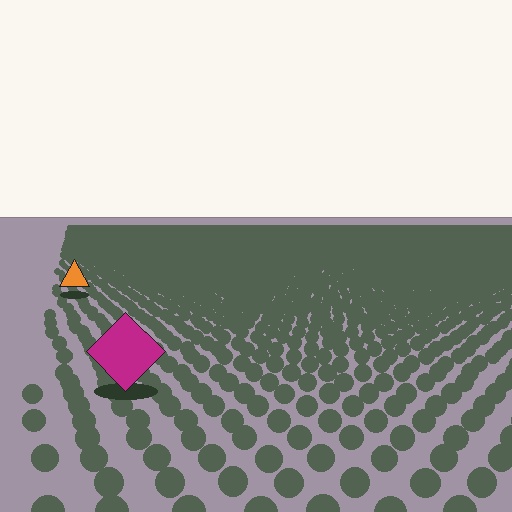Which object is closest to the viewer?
The magenta diamond is closest. The texture marks near it are larger and more spread out.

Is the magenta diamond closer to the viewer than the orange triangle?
Yes. The magenta diamond is closer — you can tell from the texture gradient: the ground texture is coarser near it.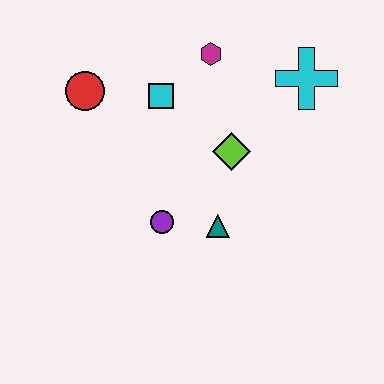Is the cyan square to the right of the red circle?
Yes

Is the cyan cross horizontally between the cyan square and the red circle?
No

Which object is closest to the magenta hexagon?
The cyan square is closest to the magenta hexagon.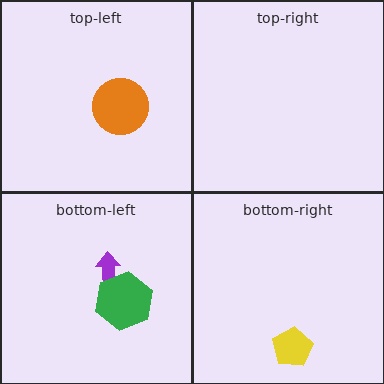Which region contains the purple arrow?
The bottom-left region.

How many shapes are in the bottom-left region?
2.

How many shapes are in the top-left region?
1.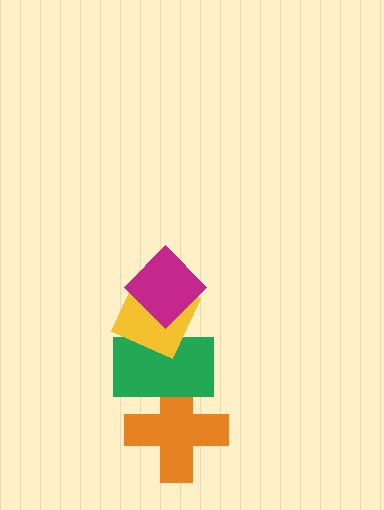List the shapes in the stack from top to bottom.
From top to bottom: the magenta diamond, the yellow diamond, the green rectangle, the orange cross.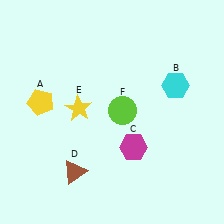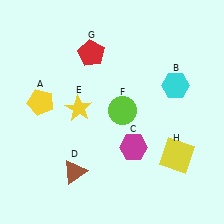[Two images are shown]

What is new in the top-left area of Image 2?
A red pentagon (G) was added in the top-left area of Image 2.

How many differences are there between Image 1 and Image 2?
There are 2 differences between the two images.